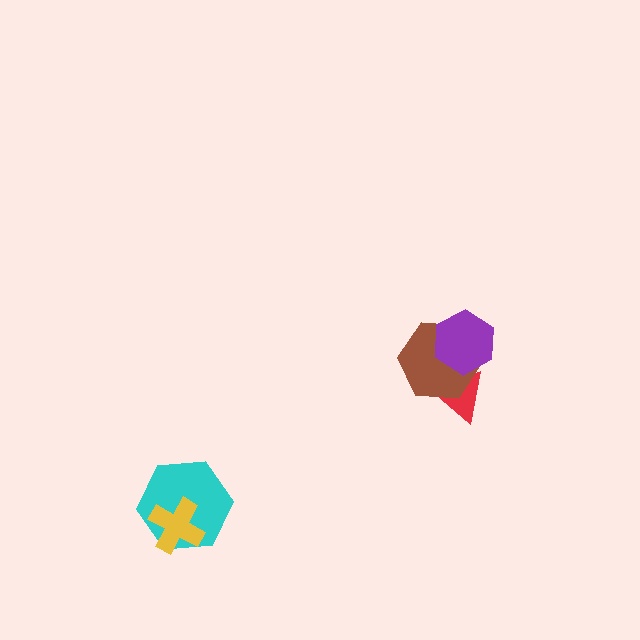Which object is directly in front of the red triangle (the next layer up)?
The brown hexagon is directly in front of the red triangle.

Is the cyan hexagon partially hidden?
Yes, it is partially covered by another shape.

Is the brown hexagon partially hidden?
Yes, it is partially covered by another shape.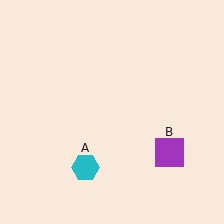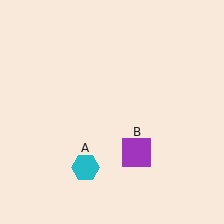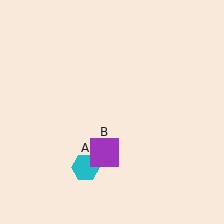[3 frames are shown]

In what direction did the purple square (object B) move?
The purple square (object B) moved left.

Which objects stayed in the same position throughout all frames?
Cyan hexagon (object A) remained stationary.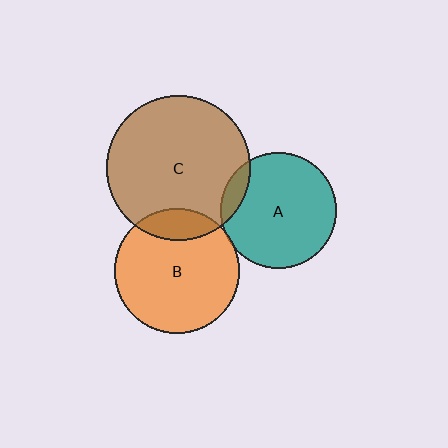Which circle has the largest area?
Circle C (brown).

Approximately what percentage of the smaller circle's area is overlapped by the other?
Approximately 10%.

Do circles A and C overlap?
Yes.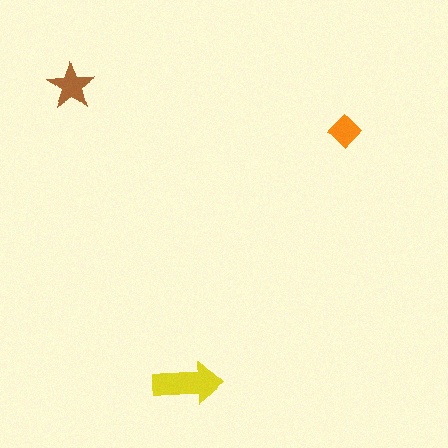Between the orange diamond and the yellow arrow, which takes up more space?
The yellow arrow.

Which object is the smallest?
The orange diamond.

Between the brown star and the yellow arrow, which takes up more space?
The yellow arrow.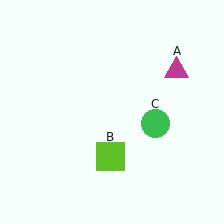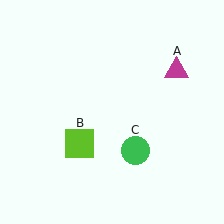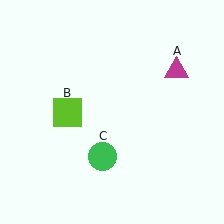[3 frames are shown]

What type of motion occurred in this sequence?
The lime square (object B), green circle (object C) rotated clockwise around the center of the scene.